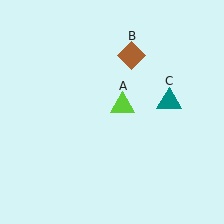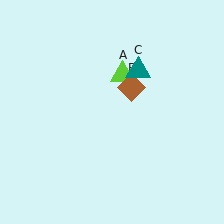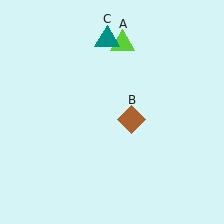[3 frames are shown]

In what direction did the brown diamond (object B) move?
The brown diamond (object B) moved down.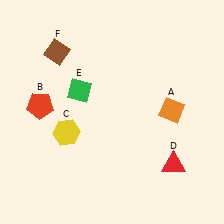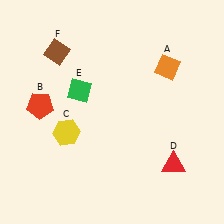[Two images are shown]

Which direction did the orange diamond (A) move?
The orange diamond (A) moved up.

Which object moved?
The orange diamond (A) moved up.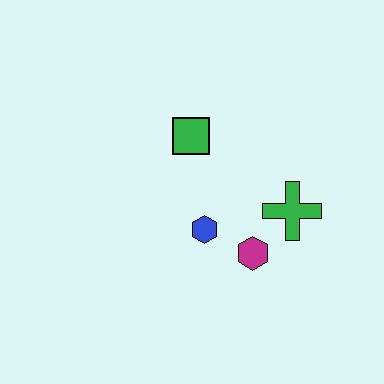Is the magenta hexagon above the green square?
No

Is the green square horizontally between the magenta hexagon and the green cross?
No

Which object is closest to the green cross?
The magenta hexagon is closest to the green cross.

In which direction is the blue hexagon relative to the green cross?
The blue hexagon is to the left of the green cross.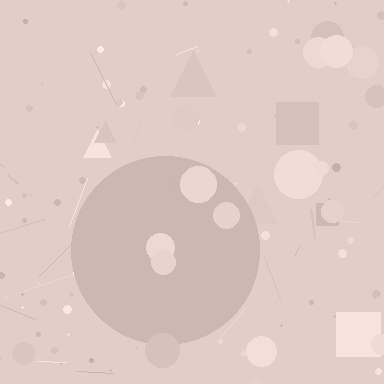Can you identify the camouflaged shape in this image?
The camouflaged shape is a circle.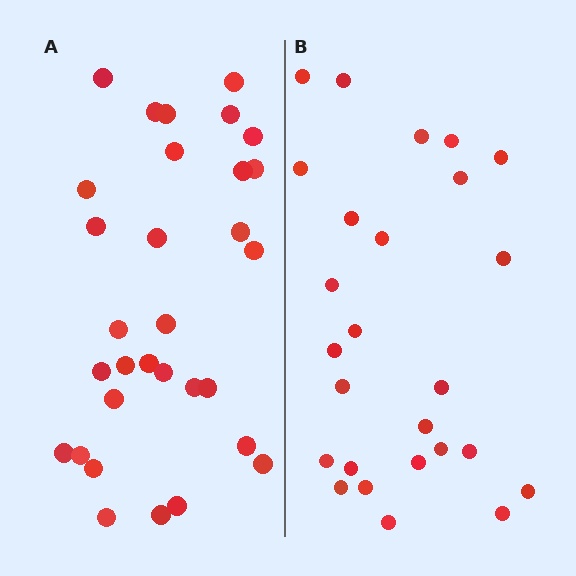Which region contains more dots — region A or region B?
Region A (the left region) has more dots.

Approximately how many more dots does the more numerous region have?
Region A has about 5 more dots than region B.